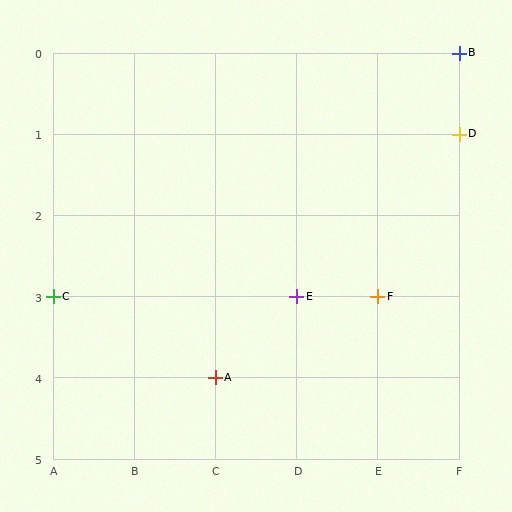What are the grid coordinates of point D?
Point D is at grid coordinates (F, 1).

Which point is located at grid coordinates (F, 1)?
Point D is at (F, 1).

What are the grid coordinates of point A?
Point A is at grid coordinates (C, 4).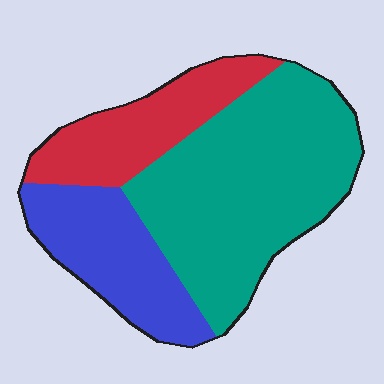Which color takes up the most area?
Teal, at roughly 55%.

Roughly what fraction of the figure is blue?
Blue covers 24% of the figure.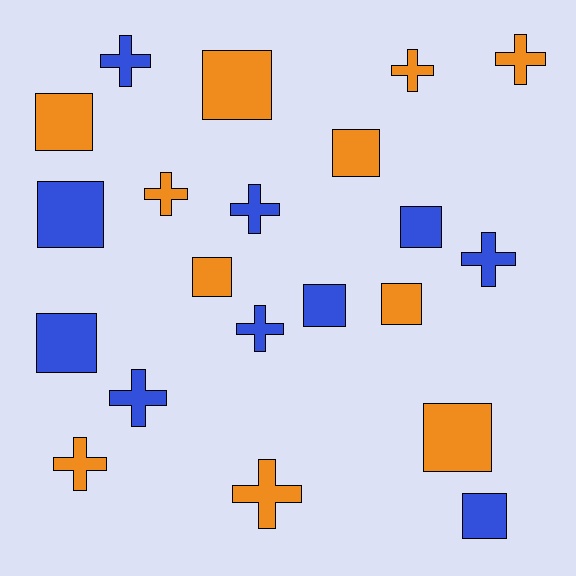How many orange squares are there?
There are 6 orange squares.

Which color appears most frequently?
Orange, with 11 objects.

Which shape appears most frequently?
Square, with 11 objects.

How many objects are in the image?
There are 21 objects.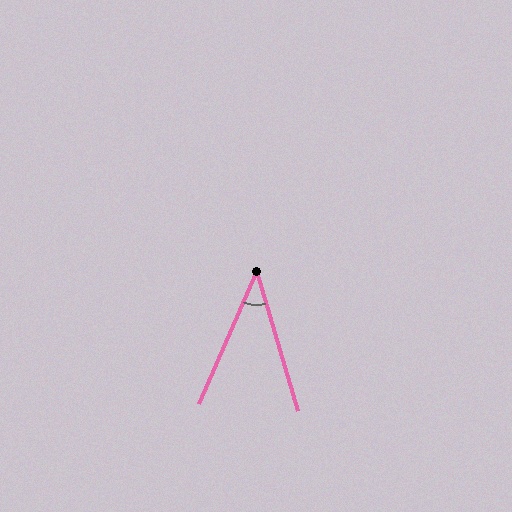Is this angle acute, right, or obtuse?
It is acute.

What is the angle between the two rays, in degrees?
Approximately 40 degrees.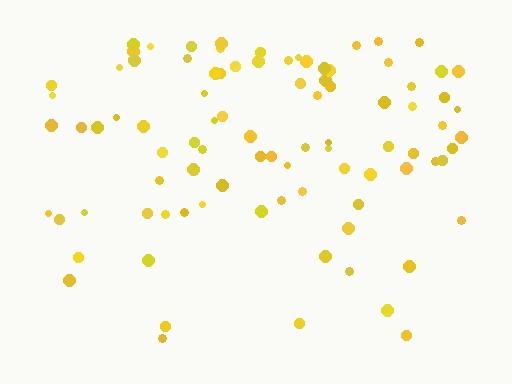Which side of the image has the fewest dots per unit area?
The bottom.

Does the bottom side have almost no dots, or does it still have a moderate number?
Still a moderate number, just noticeably fewer than the top.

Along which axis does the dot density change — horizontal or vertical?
Vertical.